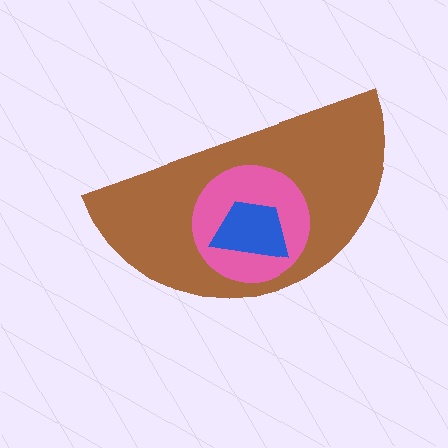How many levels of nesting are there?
3.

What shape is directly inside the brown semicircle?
The pink circle.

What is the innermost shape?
The blue trapezoid.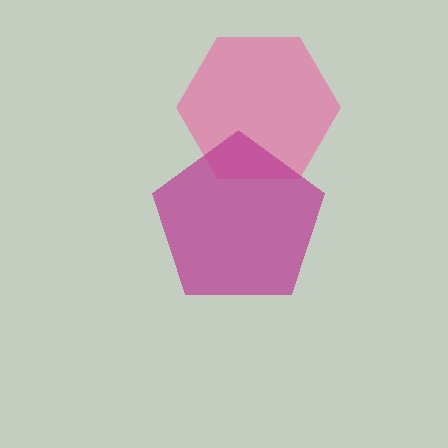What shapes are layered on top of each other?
The layered shapes are: a pink hexagon, a magenta pentagon.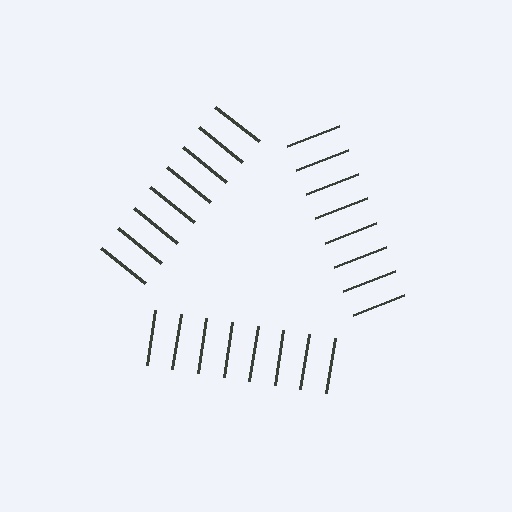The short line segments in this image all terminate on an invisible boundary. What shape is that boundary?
An illusory triangle — the line segments terminate on its edges but no continuous stroke is drawn.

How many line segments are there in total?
24 — 8 along each of the 3 edges.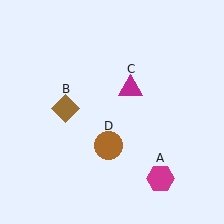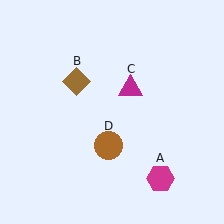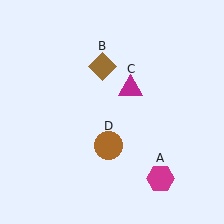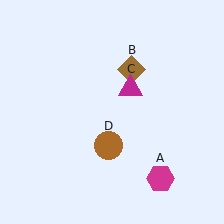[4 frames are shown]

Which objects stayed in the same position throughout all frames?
Magenta hexagon (object A) and magenta triangle (object C) and brown circle (object D) remained stationary.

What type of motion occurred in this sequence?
The brown diamond (object B) rotated clockwise around the center of the scene.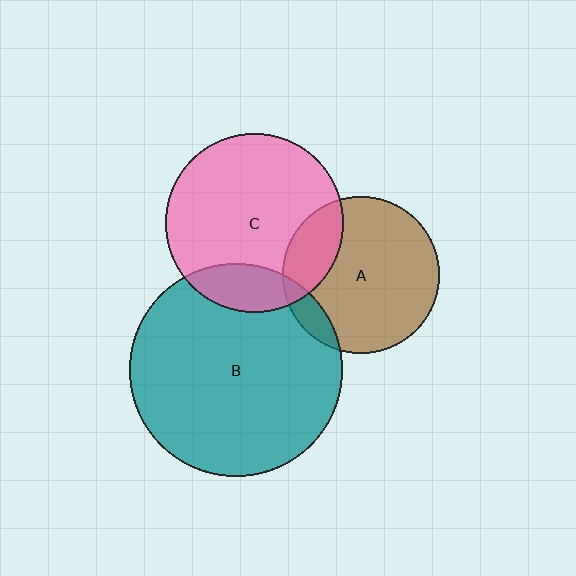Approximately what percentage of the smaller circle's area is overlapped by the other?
Approximately 20%.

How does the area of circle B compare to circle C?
Approximately 1.4 times.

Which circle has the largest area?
Circle B (teal).